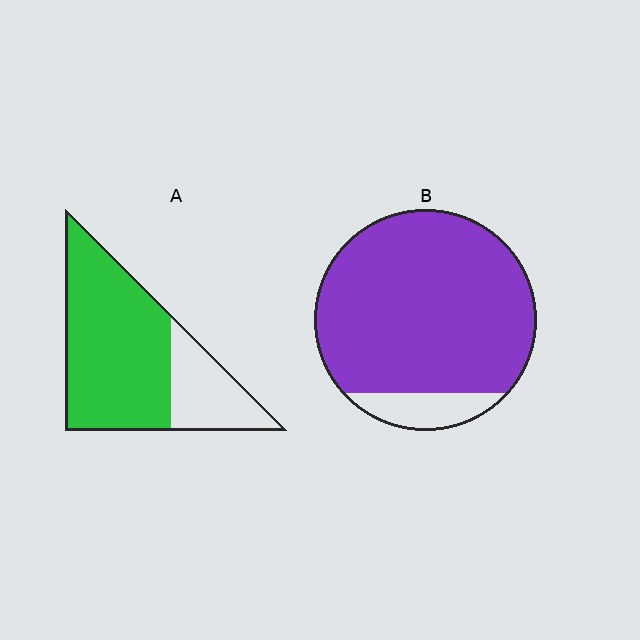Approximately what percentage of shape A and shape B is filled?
A is approximately 75% and B is approximately 90%.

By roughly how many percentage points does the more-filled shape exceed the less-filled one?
By roughly 15 percentage points (B over A).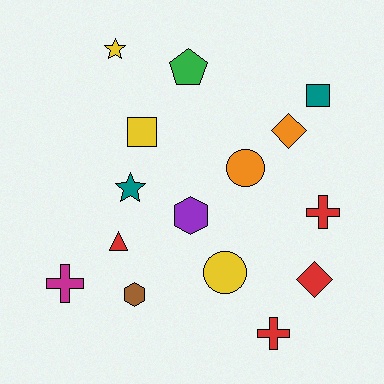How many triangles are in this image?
There is 1 triangle.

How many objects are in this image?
There are 15 objects.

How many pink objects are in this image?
There are no pink objects.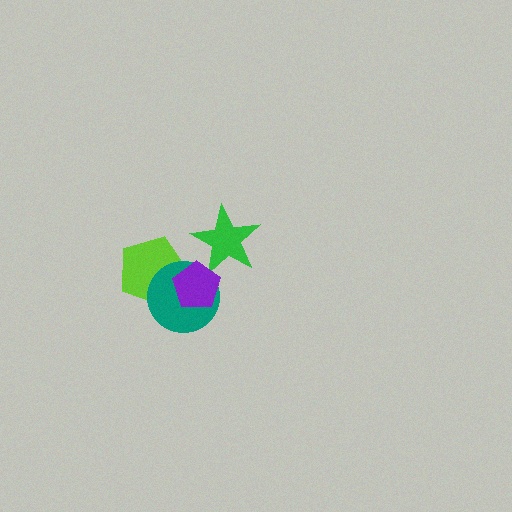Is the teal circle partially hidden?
Yes, it is partially covered by another shape.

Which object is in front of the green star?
The purple pentagon is in front of the green star.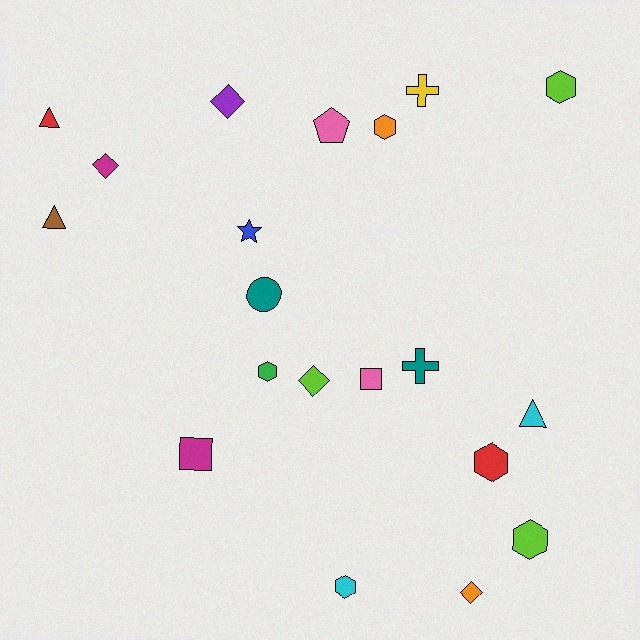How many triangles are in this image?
There are 3 triangles.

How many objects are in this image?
There are 20 objects.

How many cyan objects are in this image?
There are 2 cyan objects.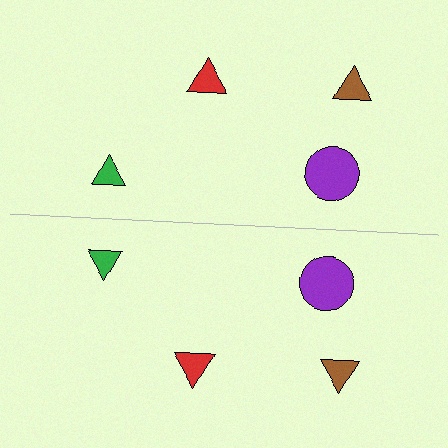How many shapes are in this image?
There are 8 shapes in this image.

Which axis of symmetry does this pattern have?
The pattern has a horizontal axis of symmetry running through the center of the image.